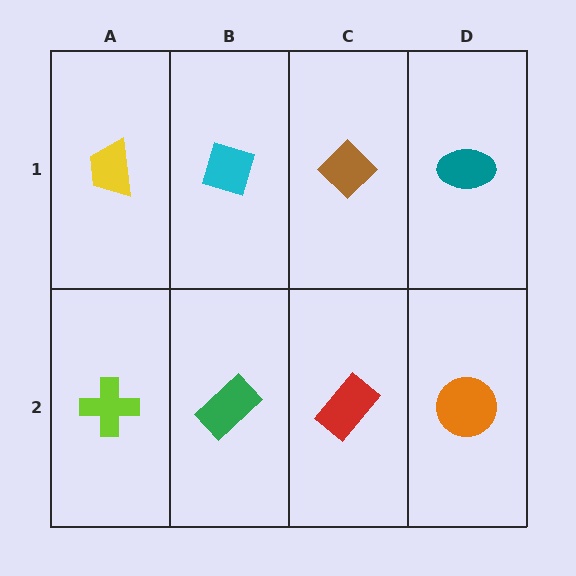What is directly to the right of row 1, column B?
A brown diamond.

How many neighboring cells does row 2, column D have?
2.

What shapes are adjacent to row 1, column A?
A lime cross (row 2, column A), a cyan diamond (row 1, column B).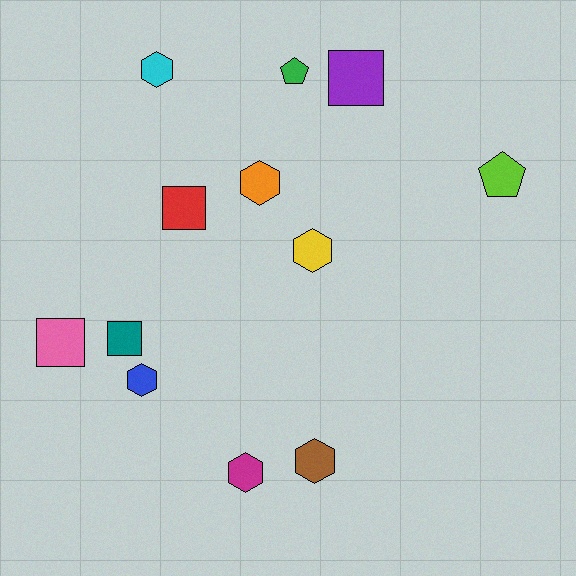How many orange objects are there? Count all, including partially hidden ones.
There is 1 orange object.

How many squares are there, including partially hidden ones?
There are 4 squares.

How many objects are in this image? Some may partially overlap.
There are 12 objects.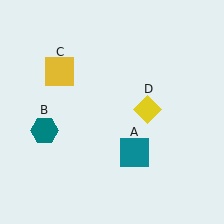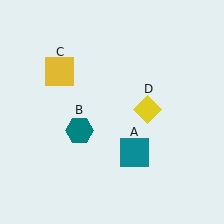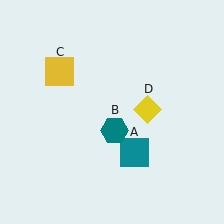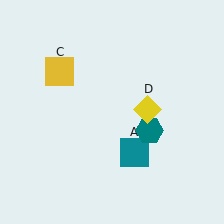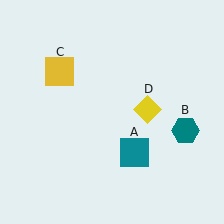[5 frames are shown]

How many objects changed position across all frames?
1 object changed position: teal hexagon (object B).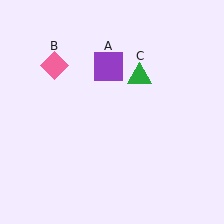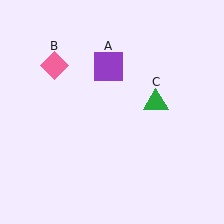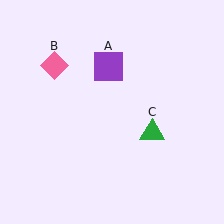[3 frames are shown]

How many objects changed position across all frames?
1 object changed position: green triangle (object C).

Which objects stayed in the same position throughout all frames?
Purple square (object A) and pink diamond (object B) remained stationary.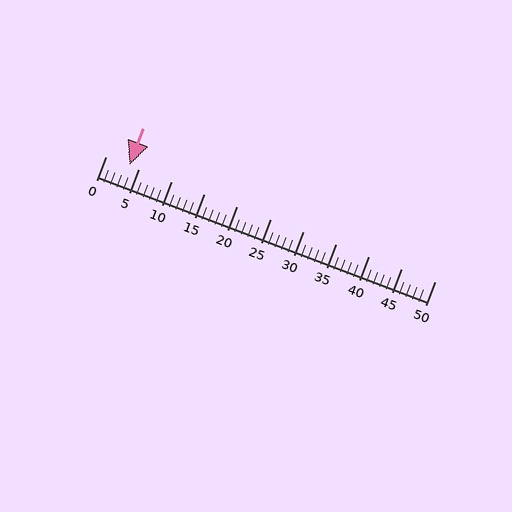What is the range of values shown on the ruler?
The ruler shows values from 0 to 50.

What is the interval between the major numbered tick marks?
The major tick marks are spaced 5 units apart.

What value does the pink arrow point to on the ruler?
The pink arrow points to approximately 4.